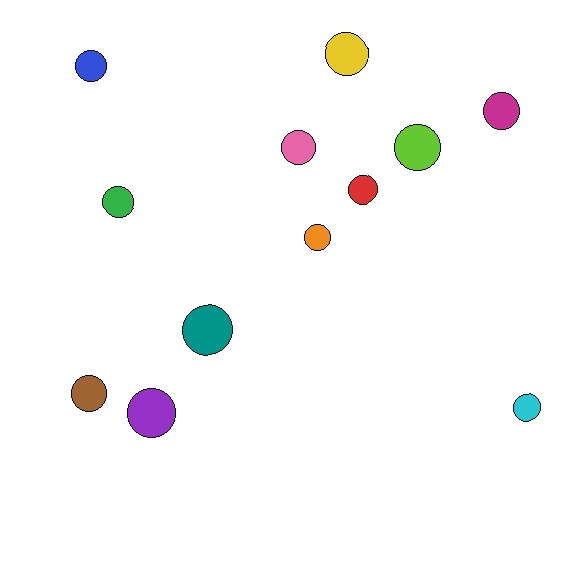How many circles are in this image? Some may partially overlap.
There are 12 circles.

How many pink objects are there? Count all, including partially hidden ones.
There is 1 pink object.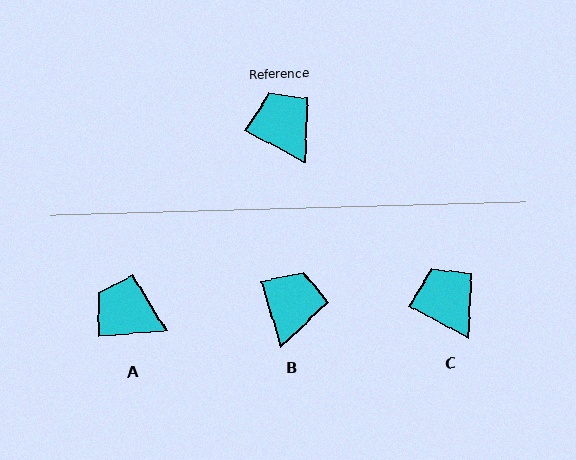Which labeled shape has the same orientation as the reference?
C.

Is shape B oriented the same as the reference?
No, it is off by about 45 degrees.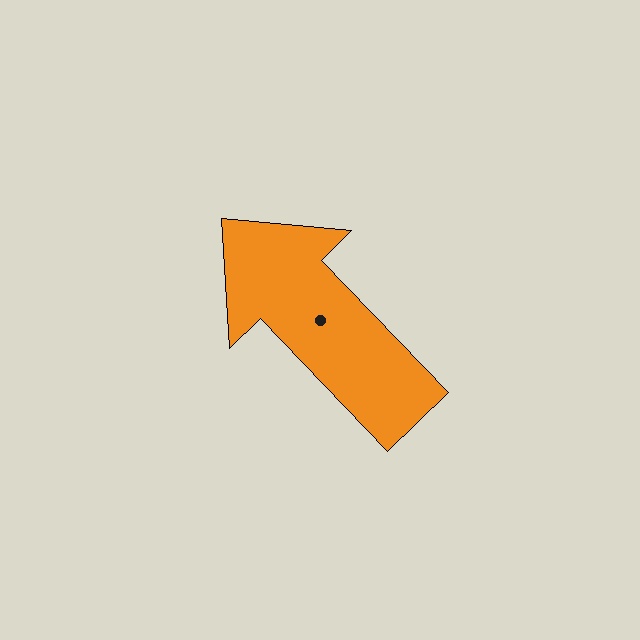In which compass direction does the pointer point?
Northwest.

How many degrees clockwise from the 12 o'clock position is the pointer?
Approximately 316 degrees.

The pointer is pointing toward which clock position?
Roughly 11 o'clock.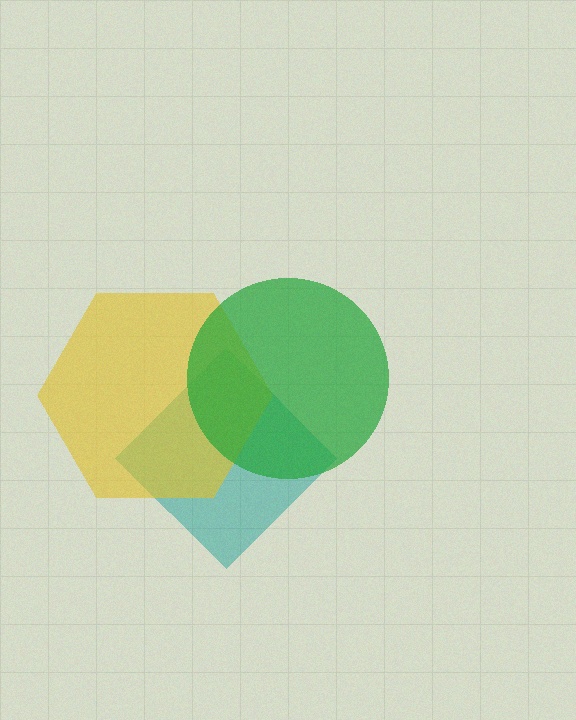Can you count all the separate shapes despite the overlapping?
Yes, there are 3 separate shapes.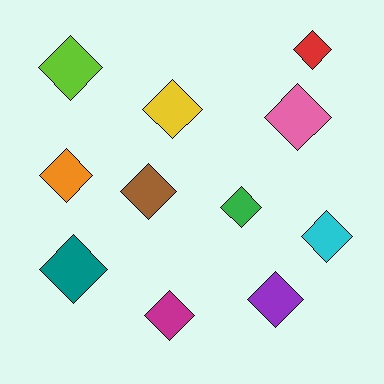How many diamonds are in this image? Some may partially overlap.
There are 11 diamonds.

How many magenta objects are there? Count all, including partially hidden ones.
There is 1 magenta object.